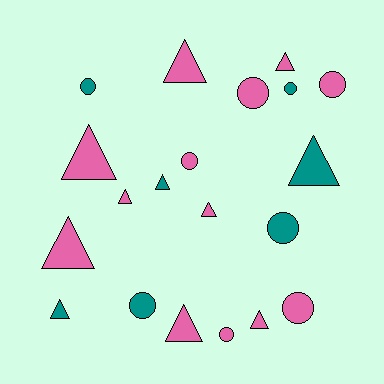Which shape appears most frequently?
Triangle, with 11 objects.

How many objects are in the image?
There are 20 objects.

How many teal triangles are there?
There are 3 teal triangles.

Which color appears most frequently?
Pink, with 13 objects.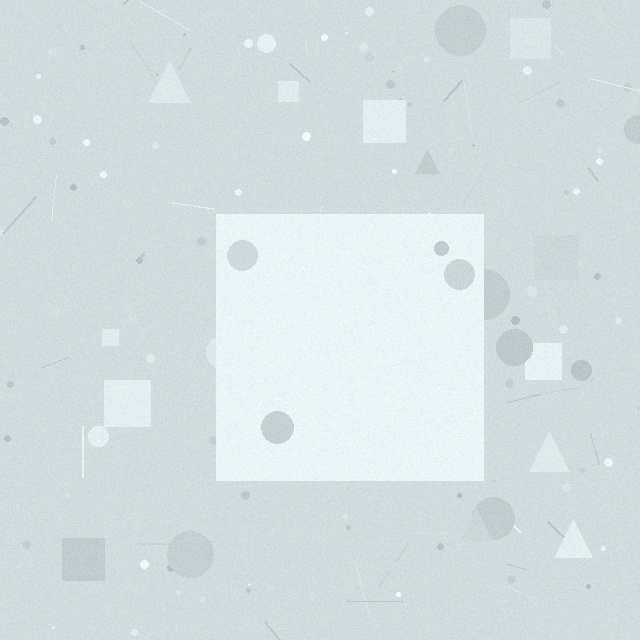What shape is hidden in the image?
A square is hidden in the image.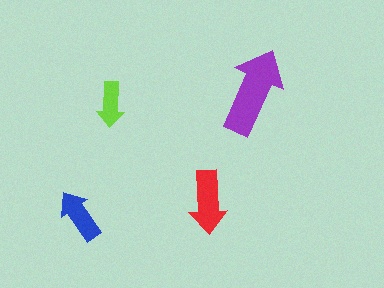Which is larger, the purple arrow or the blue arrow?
The purple one.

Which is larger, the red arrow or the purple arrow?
The purple one.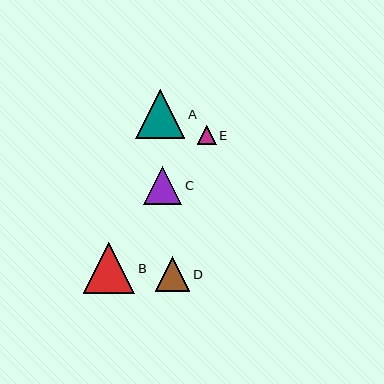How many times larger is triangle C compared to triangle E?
Triangle C is approximately 2.0 times the size of triangle E.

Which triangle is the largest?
Triangle B is the largest with a size of approximately 52 pixels.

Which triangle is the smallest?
Triangle E is the smallest with a size of approximately 19 pixels.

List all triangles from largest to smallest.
From largest to smallest: B, A, C, D, E.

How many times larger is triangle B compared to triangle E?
Triangle B is approximately 2.7 times the size of triangle E.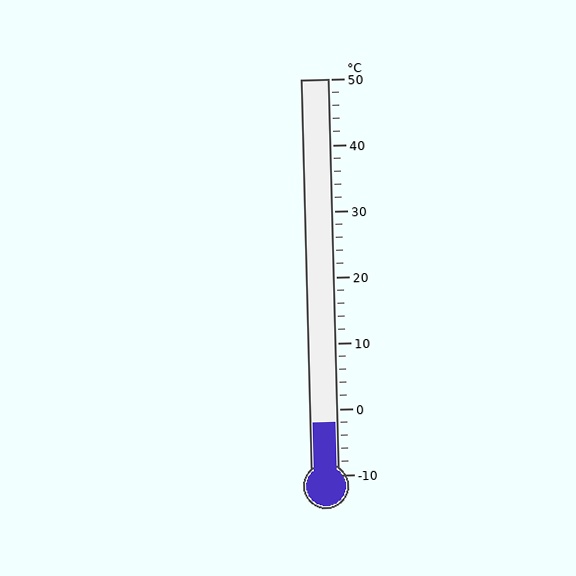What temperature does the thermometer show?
The thermometer shows approximately -2°C.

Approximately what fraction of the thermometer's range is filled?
The thermometer is filled to approximately 15% of its range.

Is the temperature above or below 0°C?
The temperature is below 0°C.